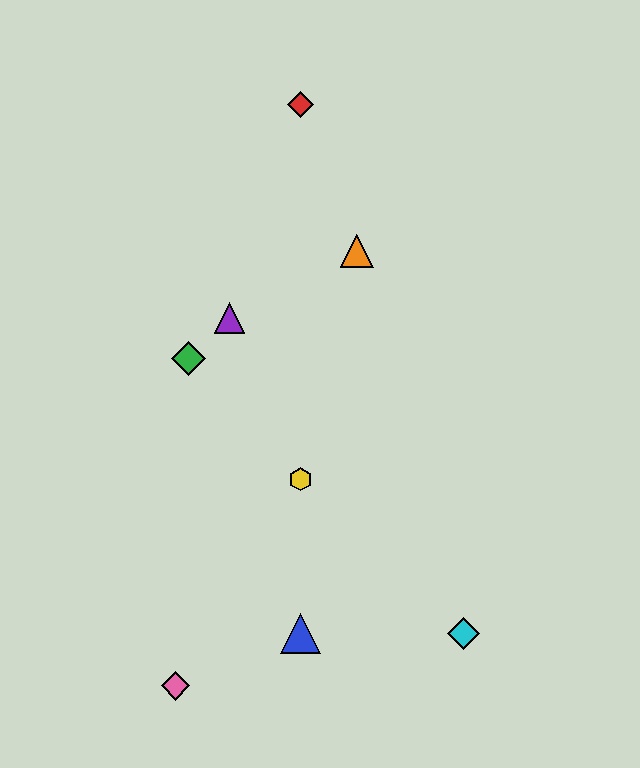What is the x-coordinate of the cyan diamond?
The cyan diamond is at x≈464.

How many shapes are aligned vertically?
3 shapes (the red diamond, the blue triangle, the yellow hexagon) are aligned vertically.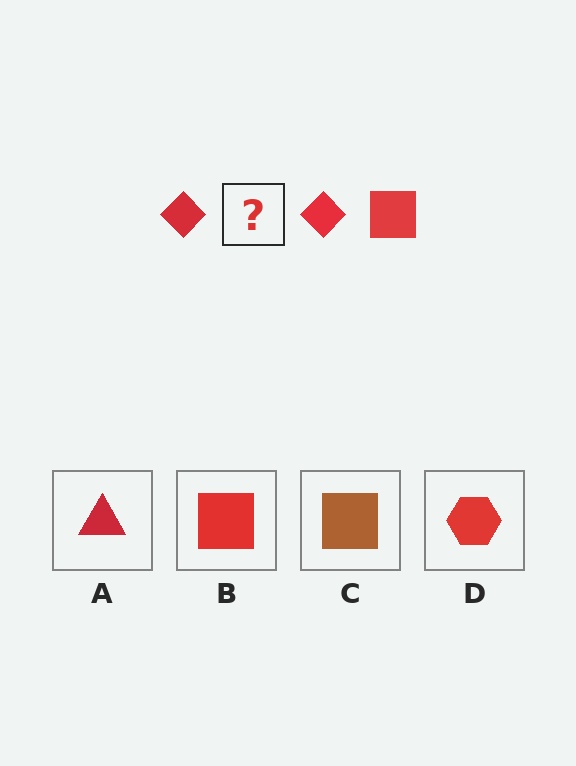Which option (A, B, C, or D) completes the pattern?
B.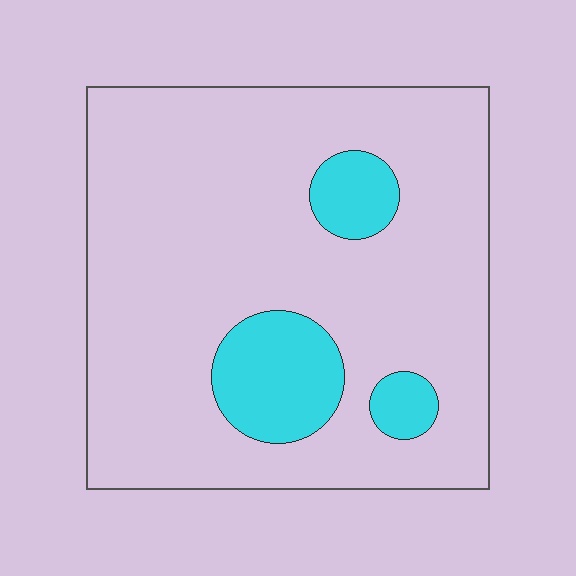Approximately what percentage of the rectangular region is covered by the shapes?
Approximately 15%.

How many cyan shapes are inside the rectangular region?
3.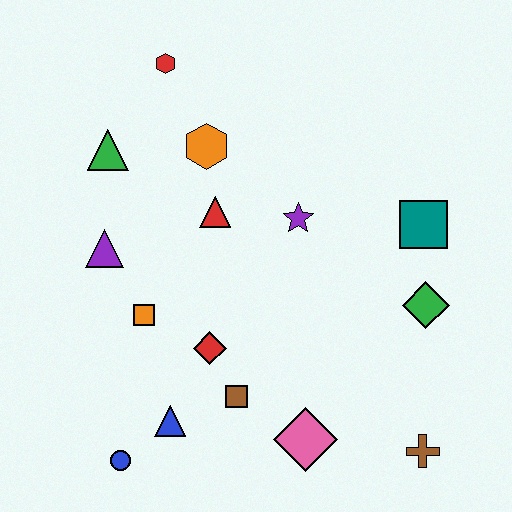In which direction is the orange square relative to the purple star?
The orange square is to the left of the purple star.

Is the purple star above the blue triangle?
Yes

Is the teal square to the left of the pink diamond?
No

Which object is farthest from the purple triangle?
The brown cross is farthest from the purple triangle.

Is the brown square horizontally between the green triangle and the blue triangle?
No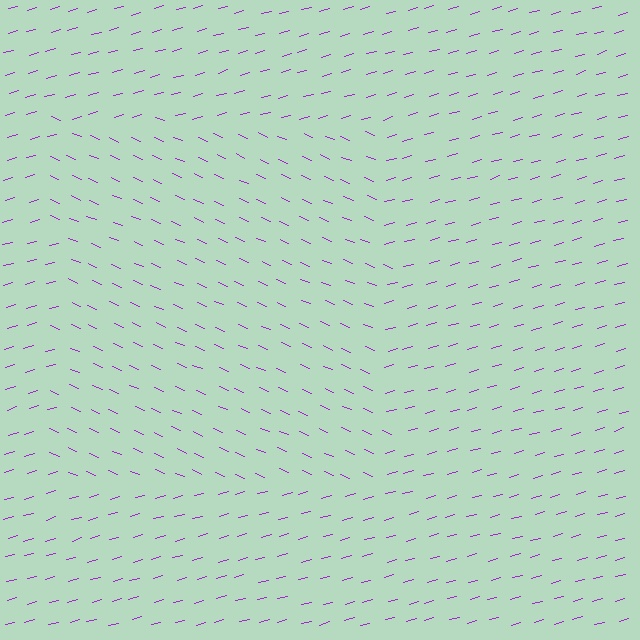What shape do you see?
I see a rectangle.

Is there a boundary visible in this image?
Yes, there is a texture boundary formed by a change in line orientation.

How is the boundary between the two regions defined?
The boundary is defined purely by a change in line orientation (approximately 39 degrees difference). All lines are the same color and thickness.